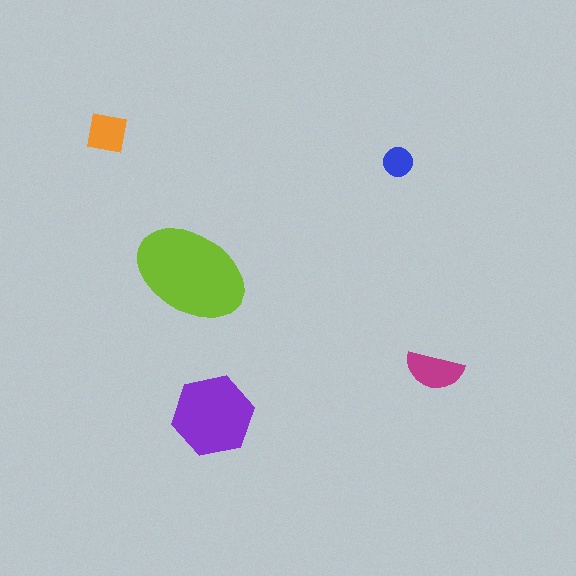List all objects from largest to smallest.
The lime ellipse, the purple hexagon, the magenta semicircle, the orange square, the blue circle.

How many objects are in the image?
There are 5 objects in the image.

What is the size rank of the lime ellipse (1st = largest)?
1st.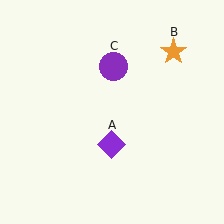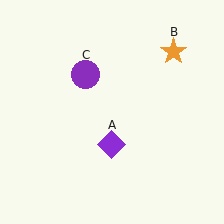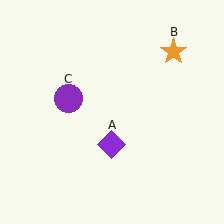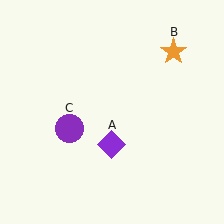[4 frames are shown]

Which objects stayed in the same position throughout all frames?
Purple diamond (object A) and orange star (object B) remained stationary.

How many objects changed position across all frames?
1 object changed position: purple circle (object C).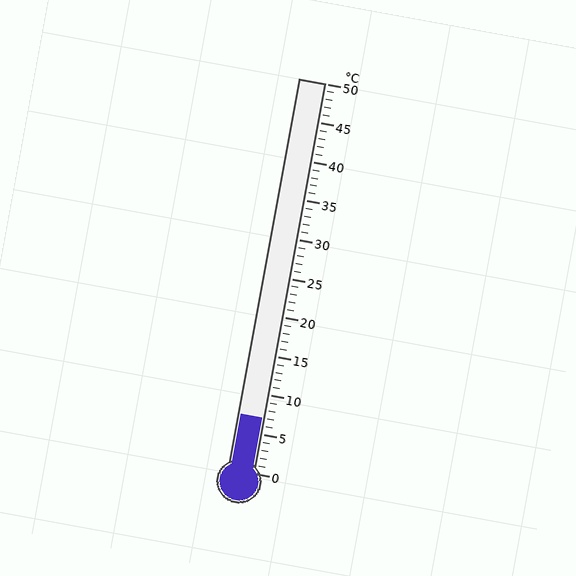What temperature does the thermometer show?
The thermometer shows approximately 7°C.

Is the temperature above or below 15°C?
The temperature is below 15°C.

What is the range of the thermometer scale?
The thermometer scale ranges from 0°C to 50°C.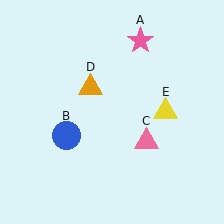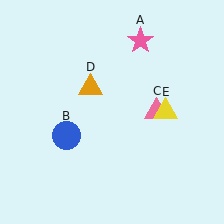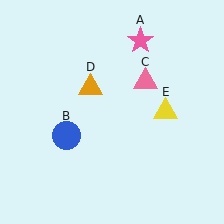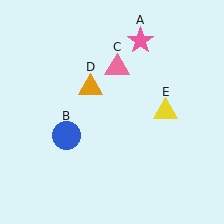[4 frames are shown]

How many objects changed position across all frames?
1 object changed position: pink triangle (object C).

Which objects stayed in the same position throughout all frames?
Pink star (object A) and blue circle (object B) and orange triangle (object D) and yellow triangle (object E) remained stationary.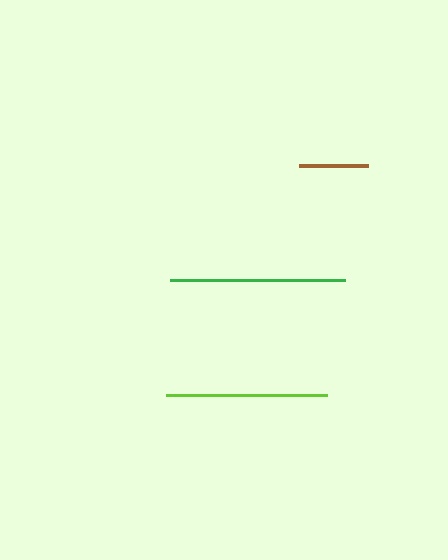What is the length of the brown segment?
The brown segment is approximately 70 pixels long.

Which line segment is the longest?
The green line is the longest at approximately 175 pixels.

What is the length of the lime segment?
The lime segment is approximately 161 pixels long.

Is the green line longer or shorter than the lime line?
The green line is longer than the lime line.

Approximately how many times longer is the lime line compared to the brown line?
The lime line is approximately 2.3 times the length of the brown line.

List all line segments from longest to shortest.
From longest to shortest: green, lime, brown.